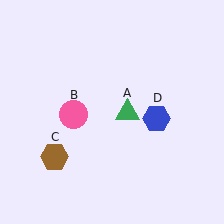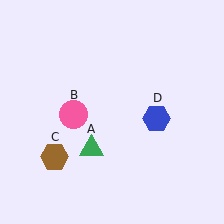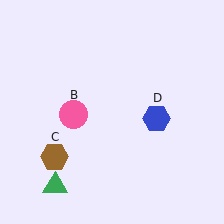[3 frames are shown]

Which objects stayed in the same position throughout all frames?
Pink circle (object B) and brown hexagon (object C) and blue hexagon (object D) remained stationary.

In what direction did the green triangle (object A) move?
The green triangle (object A) moved down and to the left.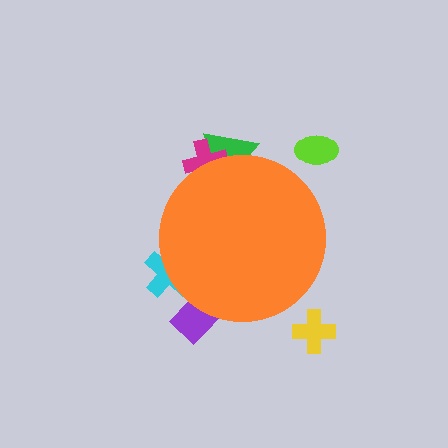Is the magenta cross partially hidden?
Yes, the magenta cross is partially hidden behind the orange circle.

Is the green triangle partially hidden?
Yes, the green triangle is partially hidden behind the orange circle.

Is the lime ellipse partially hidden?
No, the lime ellipse is fully visible.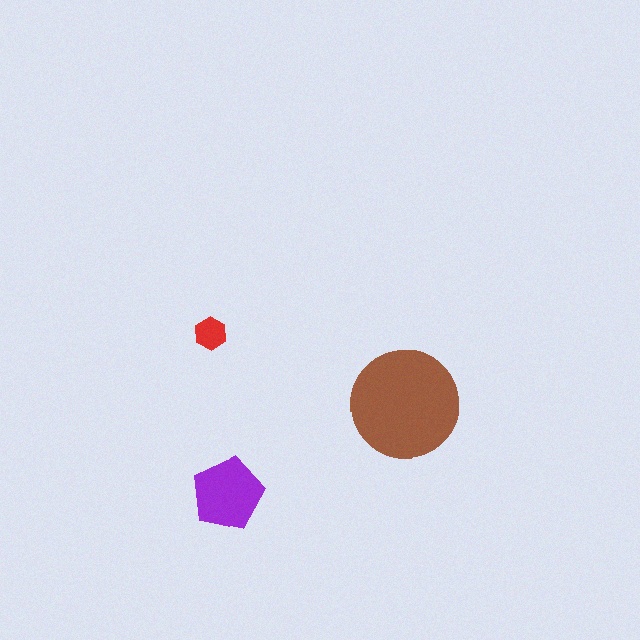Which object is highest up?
The red hexagon is topmost.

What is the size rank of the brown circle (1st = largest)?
1st.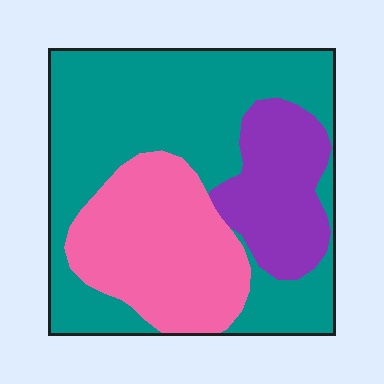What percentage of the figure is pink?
Pink takes up between a quarter and a half of the figure.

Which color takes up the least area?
Purple, at roughly 20%.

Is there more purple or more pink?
Pink.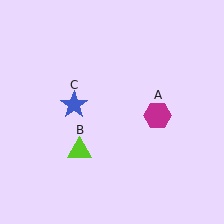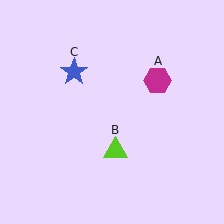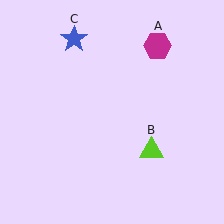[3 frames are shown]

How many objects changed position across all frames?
3 objects changed position: magenta hexagon (object A), lime triangle (object B), blue star (object C).